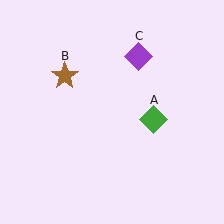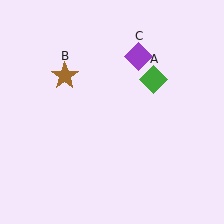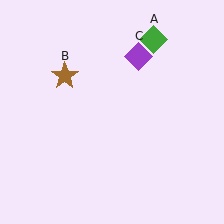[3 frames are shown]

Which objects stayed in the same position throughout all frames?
Brown star (object B) and purple diamond (object C) remained stationary.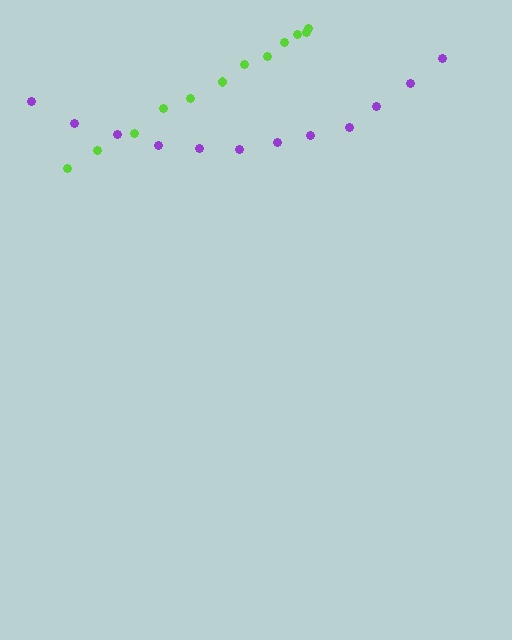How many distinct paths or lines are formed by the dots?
There are 2 distinct paths.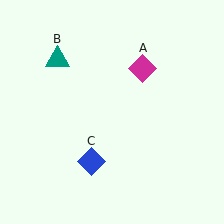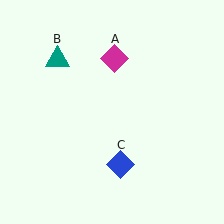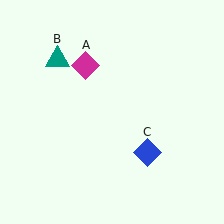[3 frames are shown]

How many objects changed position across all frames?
2 objects changed position: magenta diamond (object A), blue diamond (object C).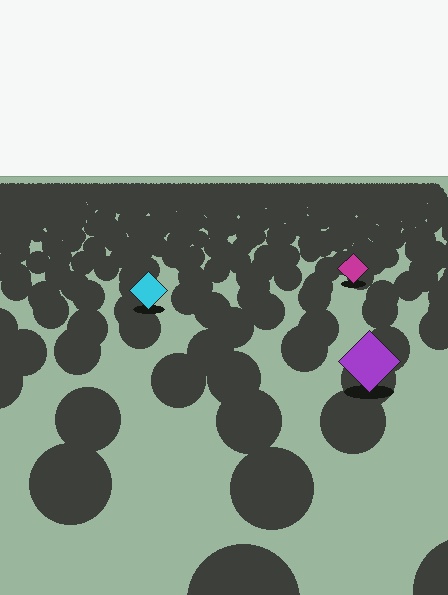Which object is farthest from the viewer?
The magenta diamond is farthest from the viewer. It appears smaller and the ground texture around it is denser.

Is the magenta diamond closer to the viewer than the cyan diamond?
No. The cyan diamond is closer — you can tell from the texture gradient: the ground texture is coarser near it.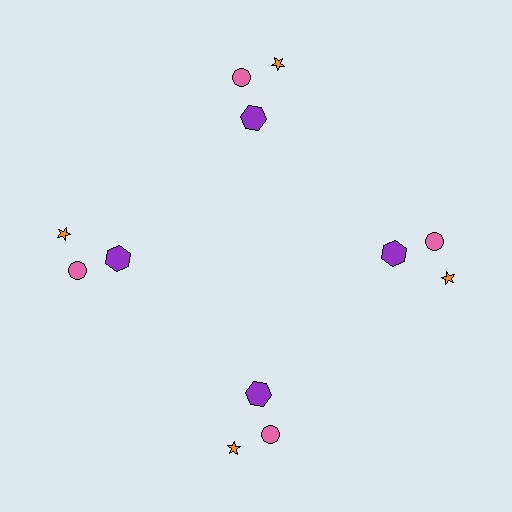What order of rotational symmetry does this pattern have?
This pattern has 4-fold rotational symmetry.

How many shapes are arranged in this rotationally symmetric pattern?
There are 12 shapes, arranged in 4 groups of 3.